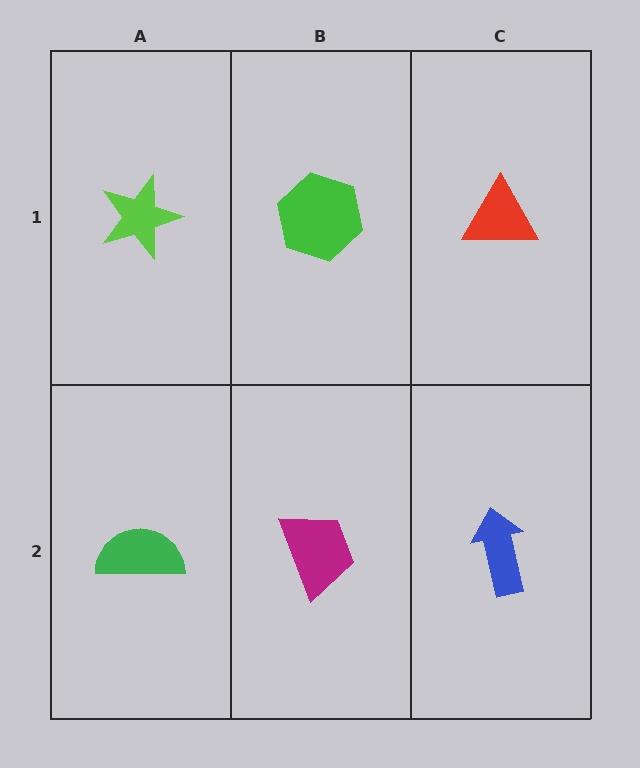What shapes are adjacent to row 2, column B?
A green hexagon (row 1, column B), a green semicircle (row 2, column A), a blue arrow (row 2, column C).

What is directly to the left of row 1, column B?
A lime star.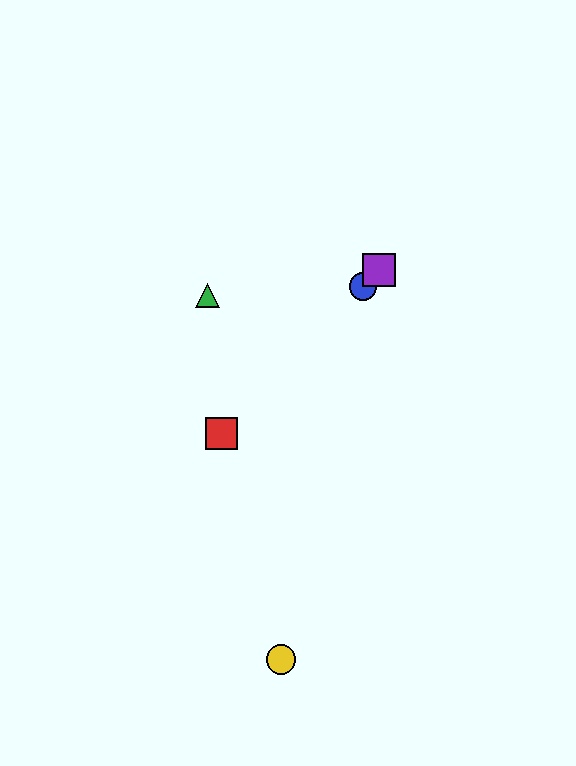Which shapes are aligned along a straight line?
The red square, the blue circle, the purple square are aligned along a straight line.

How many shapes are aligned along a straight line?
3 shapes (the red square, the blue circle, the purple square) are aligned along a straight line.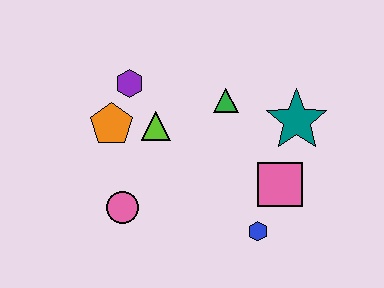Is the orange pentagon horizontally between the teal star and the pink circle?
No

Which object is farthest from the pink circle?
The teal star is farthest from the pink circle.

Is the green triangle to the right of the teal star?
No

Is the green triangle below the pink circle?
No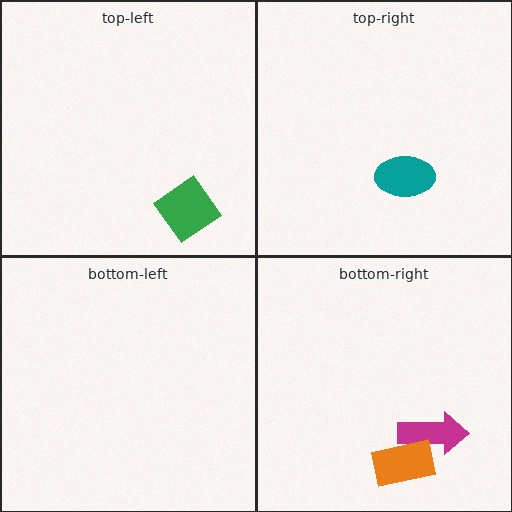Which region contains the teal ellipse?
The top-right region.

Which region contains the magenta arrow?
The bottom-right region.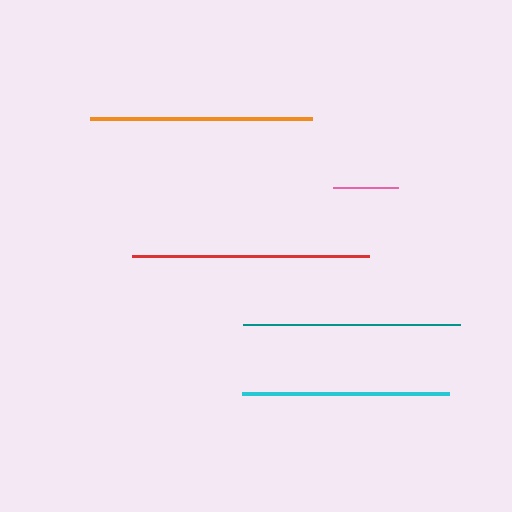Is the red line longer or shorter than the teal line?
The red line is longer than the teal line.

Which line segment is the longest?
The red line is the longest at approximately 237 pixels.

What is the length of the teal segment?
The teal segment is approximately 217 pixels long.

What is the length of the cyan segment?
The cyan segment is approximately 207 pixels long.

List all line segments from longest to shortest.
From longest to shortest: red, orange, teal, cyan, pink.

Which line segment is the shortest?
The pink line is the shortest at approximately 65 pixels.